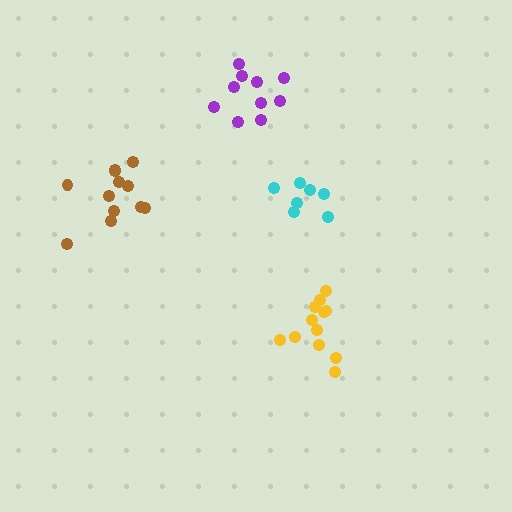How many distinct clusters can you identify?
There are 4 distinct clusters.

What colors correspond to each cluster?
The clusters are colored: yellow, brown, purple, cyan.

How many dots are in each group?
Group 1: 12 dots, Group 2: 12 dots, Group 3: 10 dots, Group 4: 7 dots (41 total).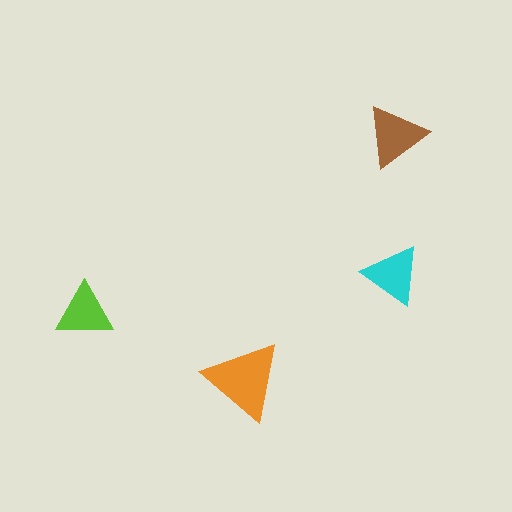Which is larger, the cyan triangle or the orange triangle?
The orange one.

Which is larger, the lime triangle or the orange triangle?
The orange one.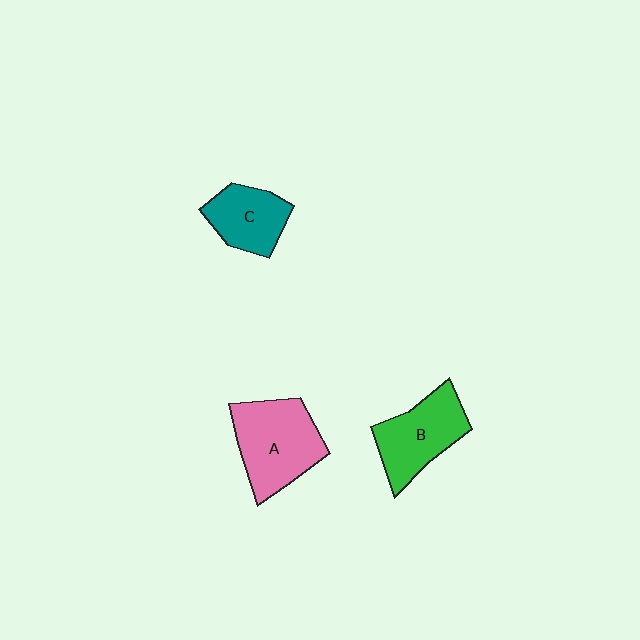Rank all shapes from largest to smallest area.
From largest to smallest: A (pink), B (green), C (teal).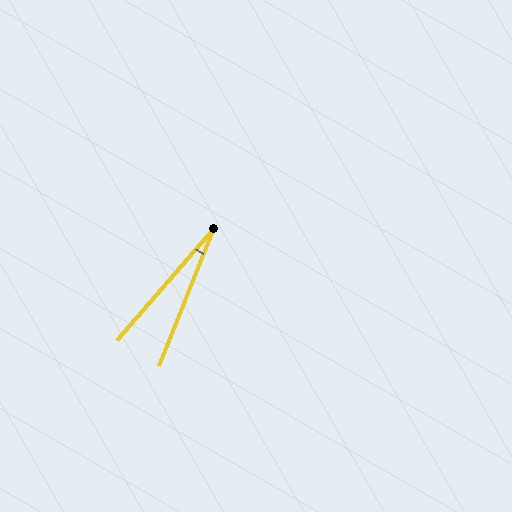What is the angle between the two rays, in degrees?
Approximately 19 degrees.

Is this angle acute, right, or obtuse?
It is acute.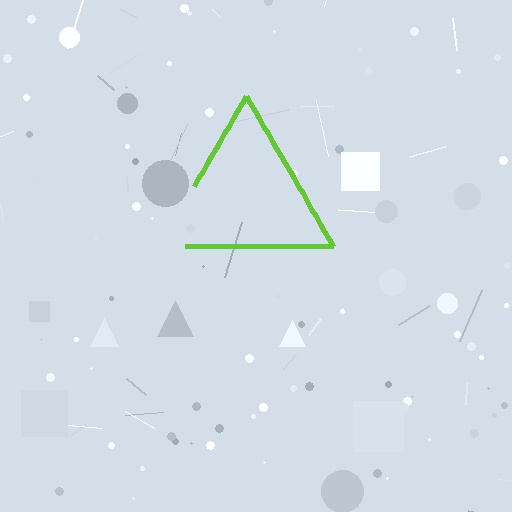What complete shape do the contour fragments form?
The contour fragments form a triangle.